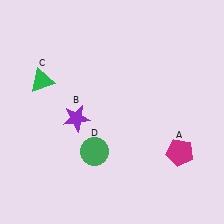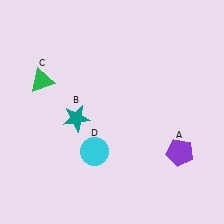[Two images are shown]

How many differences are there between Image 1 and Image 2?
There are 3 differences between the two images.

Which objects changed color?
A changed from magenta to purple. B changed from purple to teal. D changed from green to cyan.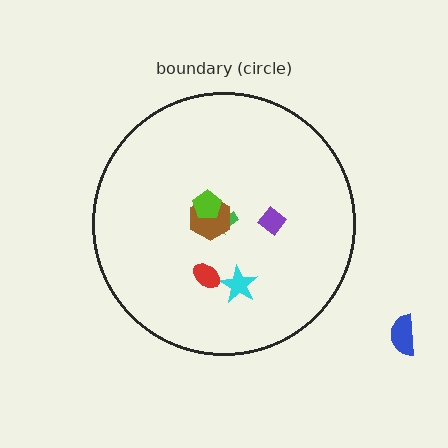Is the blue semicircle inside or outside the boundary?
Outside.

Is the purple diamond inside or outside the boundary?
Inside.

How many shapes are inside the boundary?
6 inside, 1 outside.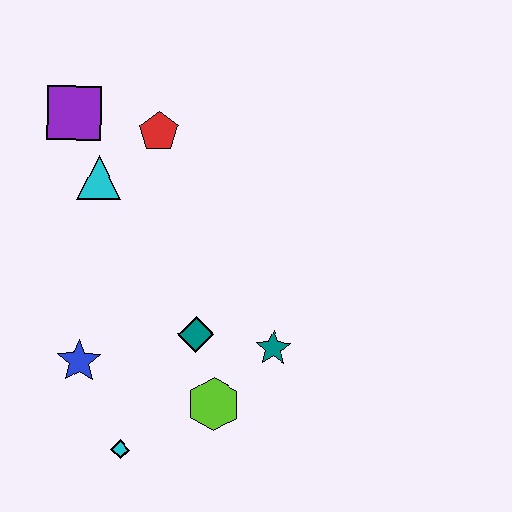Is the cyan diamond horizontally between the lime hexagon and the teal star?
No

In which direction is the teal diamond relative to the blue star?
The teal diamond is to the right of the blue star.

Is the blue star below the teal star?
Yes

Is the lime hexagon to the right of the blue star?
Yes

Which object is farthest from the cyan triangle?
The cyan diamond is farthest from the cyan triangle.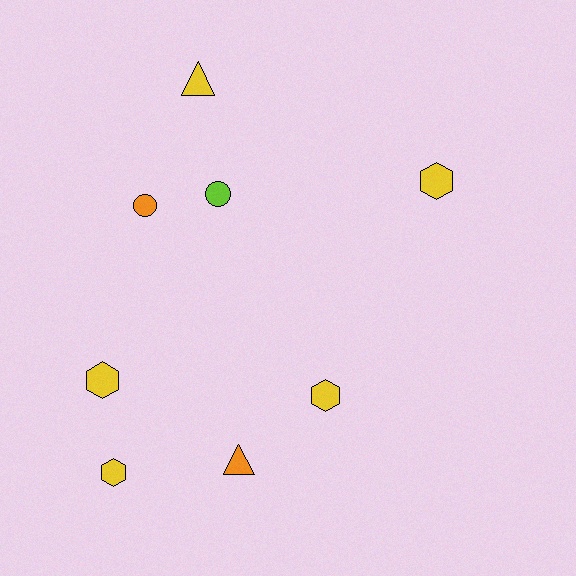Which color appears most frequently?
Yellow, with 5 objects.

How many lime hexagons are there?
There are no lime hexagons.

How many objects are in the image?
There are 8 objects.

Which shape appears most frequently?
Hexagon, with 4 objects.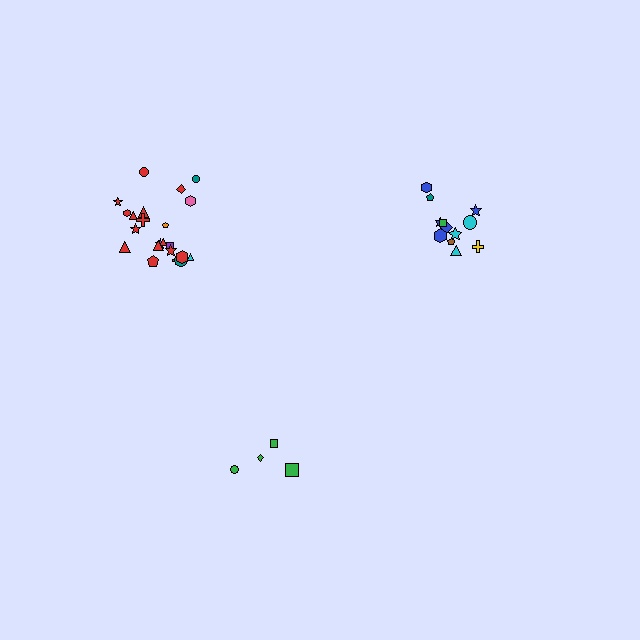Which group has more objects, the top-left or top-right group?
The top-left group.